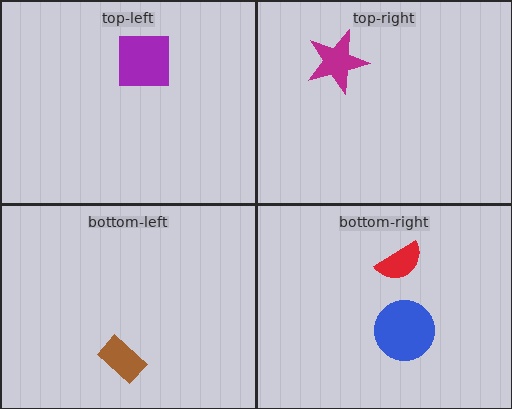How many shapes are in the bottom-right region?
2.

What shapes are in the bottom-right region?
The blue circle, the red semicircle.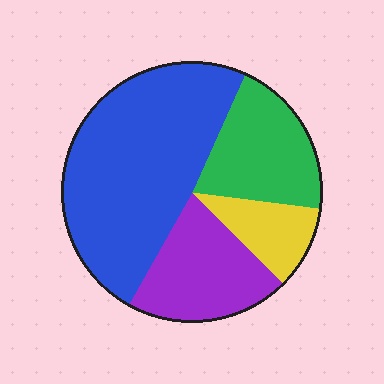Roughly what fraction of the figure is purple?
Purple covers around 20% of the figure.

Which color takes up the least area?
Yellow, at roughly 10%.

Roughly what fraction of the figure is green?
Green takes up about one fifth (1/5) of the figure.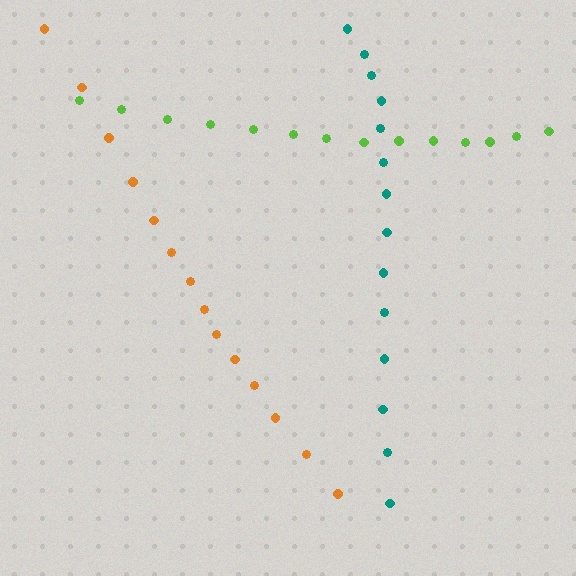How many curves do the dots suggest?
There are 3 distinct paths.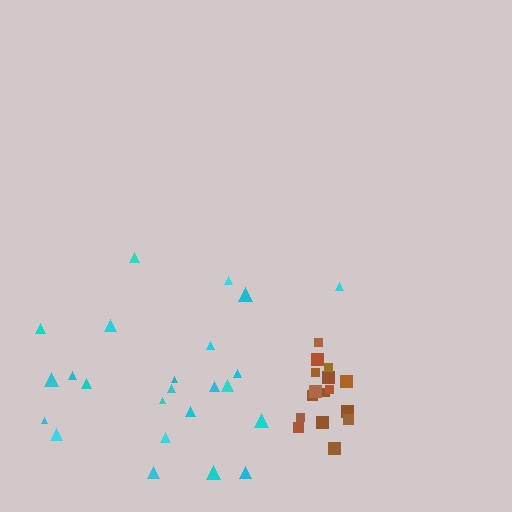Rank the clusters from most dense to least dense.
brown, cyan.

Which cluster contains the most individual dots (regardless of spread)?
Cyan (24).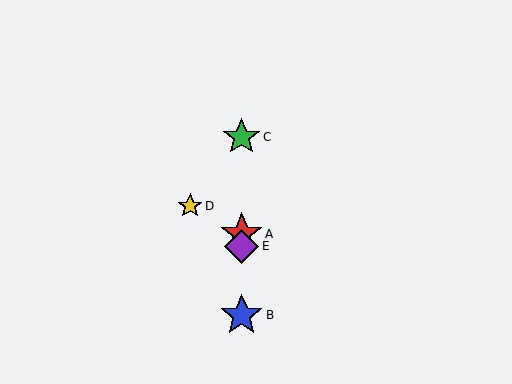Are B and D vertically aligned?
No, B is at x≈242 and D is at x≈190.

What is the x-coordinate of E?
Object E is at x≈242.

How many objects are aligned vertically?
4 objects (A, B, C, E) are aligned vertically.